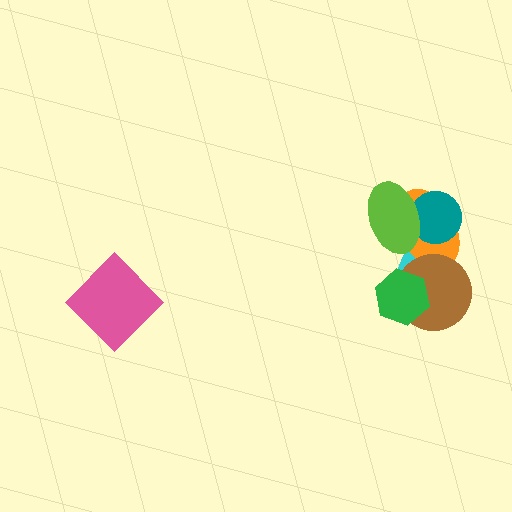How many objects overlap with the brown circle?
3 objects overlap with the brown circle.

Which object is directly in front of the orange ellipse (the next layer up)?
The brown circle is directly in front of the orange ellipse.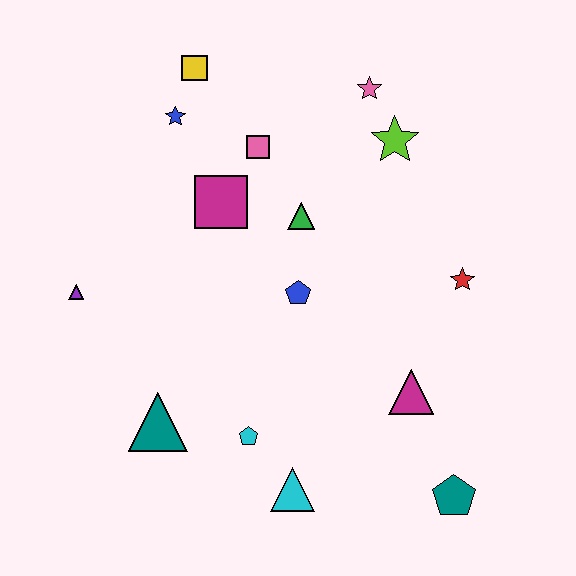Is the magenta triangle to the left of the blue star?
No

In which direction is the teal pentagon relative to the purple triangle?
The teal pentagon is to the right of the purple triangle.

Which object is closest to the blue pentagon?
The green triangle is closest to the blue pentagon.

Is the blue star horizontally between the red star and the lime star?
No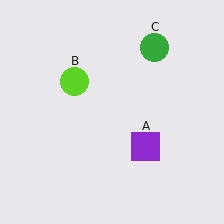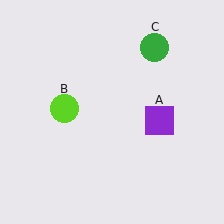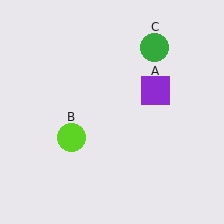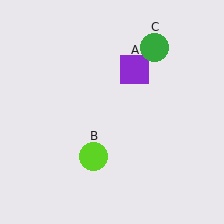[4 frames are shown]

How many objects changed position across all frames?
2 objects changed position: purple square (object A), lime circle (object B).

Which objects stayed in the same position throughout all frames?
Green circle (object C) remained stationary.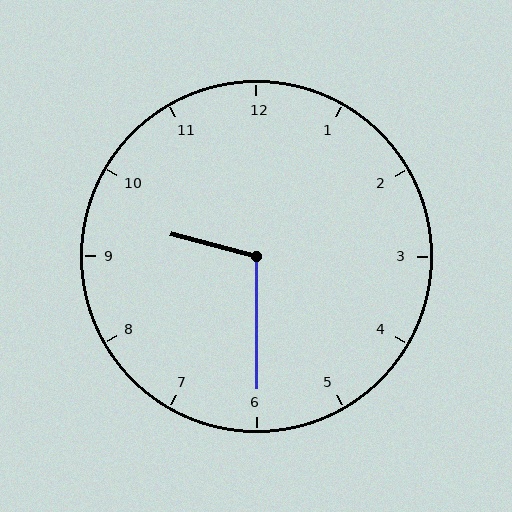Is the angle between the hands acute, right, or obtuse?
It is obtuse.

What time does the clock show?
9:30.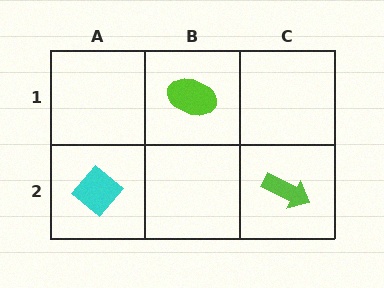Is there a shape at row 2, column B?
No, that cell is empty.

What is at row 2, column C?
A lime arrow.